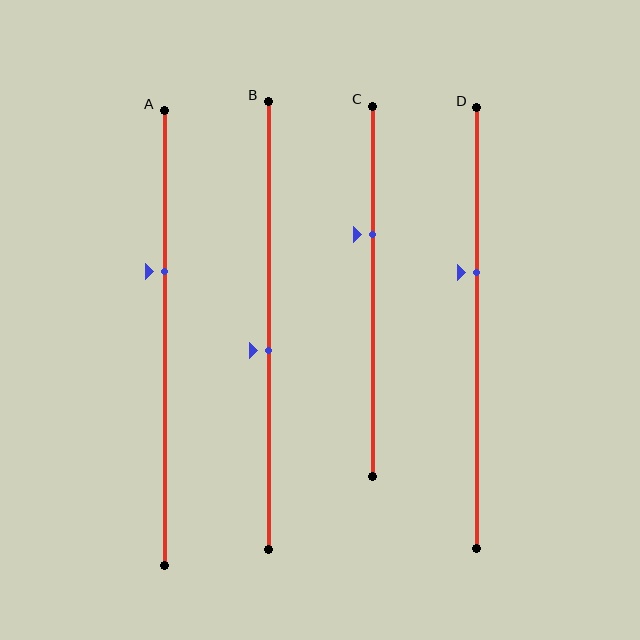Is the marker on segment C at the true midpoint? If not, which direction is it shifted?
No, the marker on segment C is shifted upward by about 15% of the segment length.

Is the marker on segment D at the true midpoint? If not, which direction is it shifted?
No, the marker on segment D is shifted upward by about 13% of the segment length.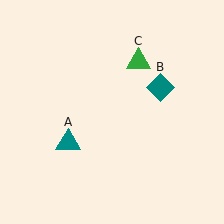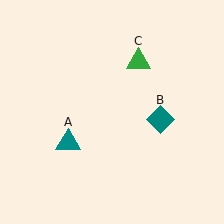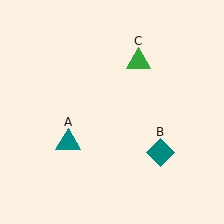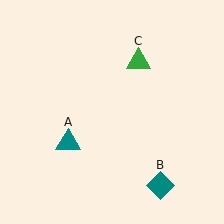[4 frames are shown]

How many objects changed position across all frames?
1 object changed position: teal diamond (object B).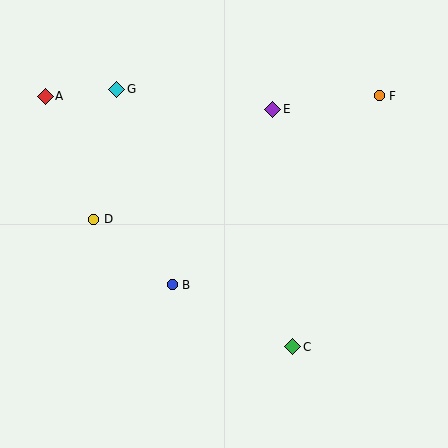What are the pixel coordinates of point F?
Point F is at (379, 96).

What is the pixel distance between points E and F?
The distance between E and F is 107 pixels.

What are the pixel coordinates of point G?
Point G is at (117, 89).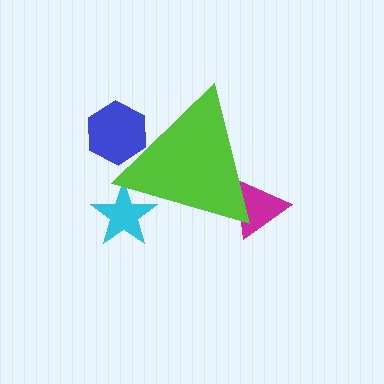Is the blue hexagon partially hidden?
Yes, the blue hexagon is partially hidden behind the lime triangle.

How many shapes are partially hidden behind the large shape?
3 shapes are partially hidden.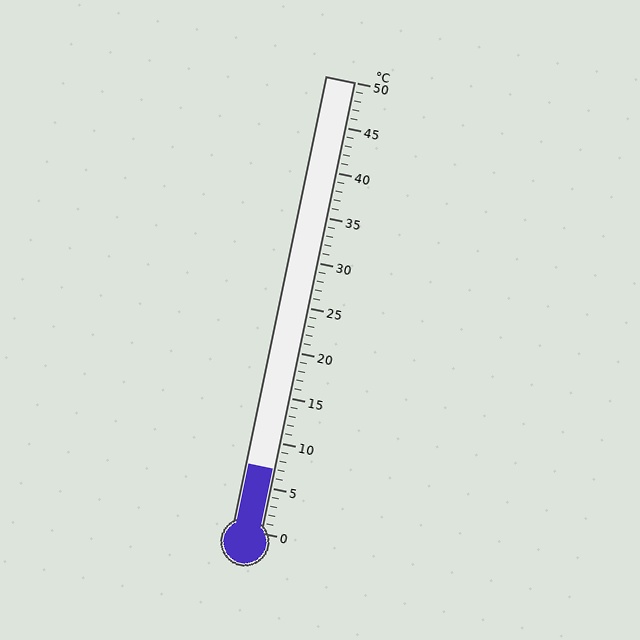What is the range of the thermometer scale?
The thermometer scale ranges from 0°C to 50°C.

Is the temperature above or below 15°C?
The temperature is below 15°C.